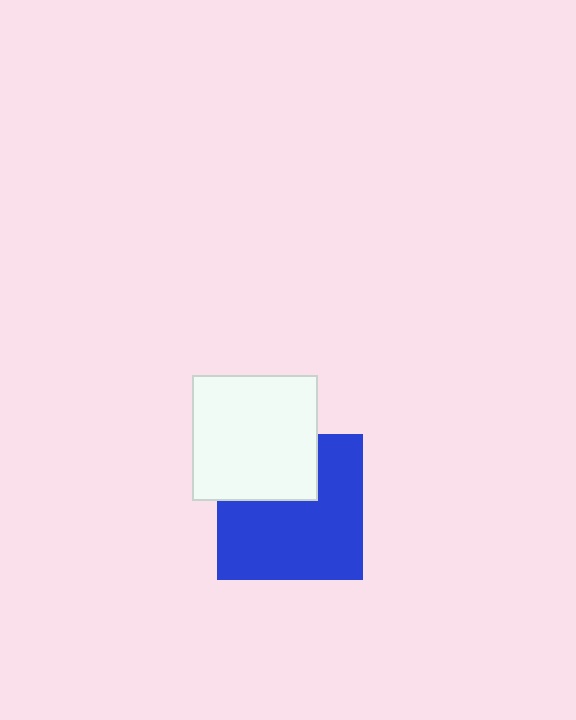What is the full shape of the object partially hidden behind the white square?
The partially hidden object is a blue square.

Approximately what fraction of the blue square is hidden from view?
Roughly 32% of the blue square is hidden behind the white square.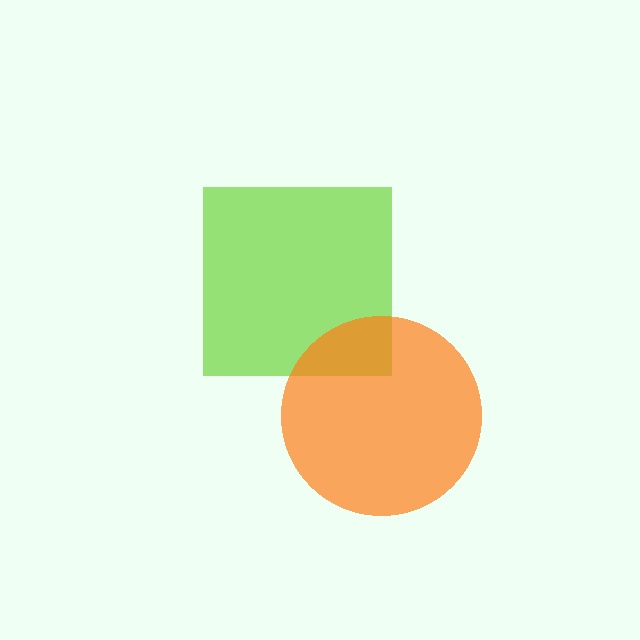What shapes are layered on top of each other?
The layered shapes are: a lime square, an orange circle.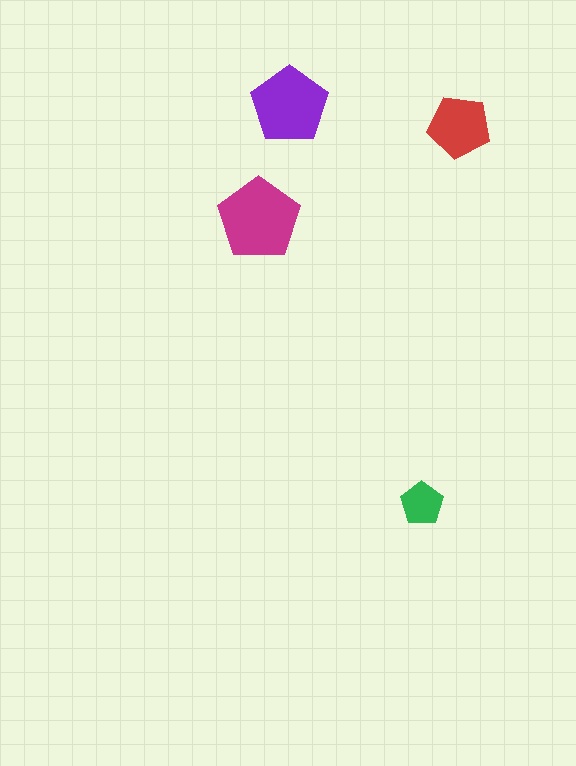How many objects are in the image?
There are 4 objects in the image.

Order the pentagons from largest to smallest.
the magenta one, the purple one, the red one, the green one.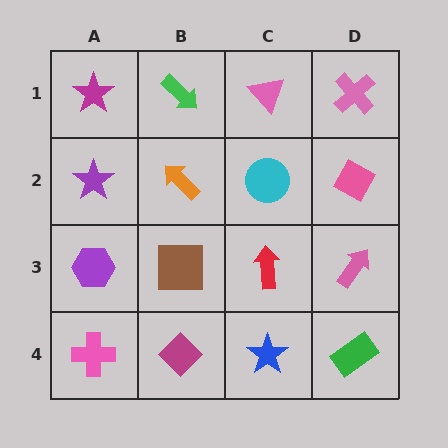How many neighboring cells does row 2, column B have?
4.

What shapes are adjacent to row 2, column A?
A magenta star (row 1, column A), a purple hexagon (row 3, column A), an orange arrow (row 2, column B).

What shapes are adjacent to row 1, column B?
An orange arrow (row 2, column B), a magenta star (row 1, column A), a pink triangle (row 1, column C).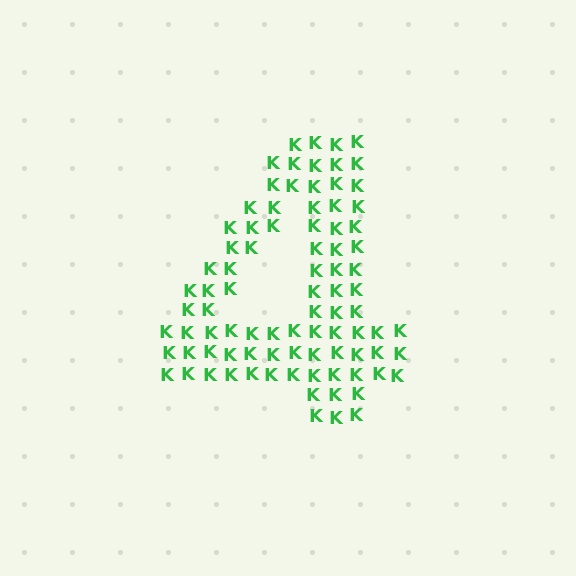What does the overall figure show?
The overall figure shows the digit 4.